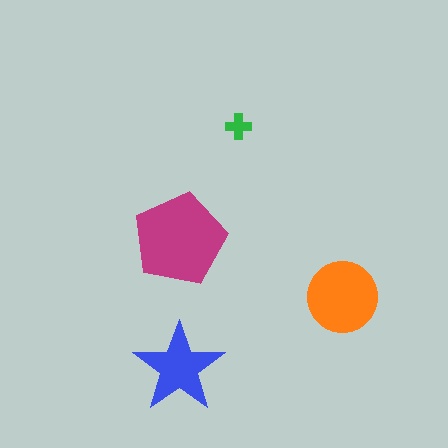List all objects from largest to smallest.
The magenta pentagon, the orange circle, the blue star, the green cross.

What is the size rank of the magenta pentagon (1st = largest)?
1st.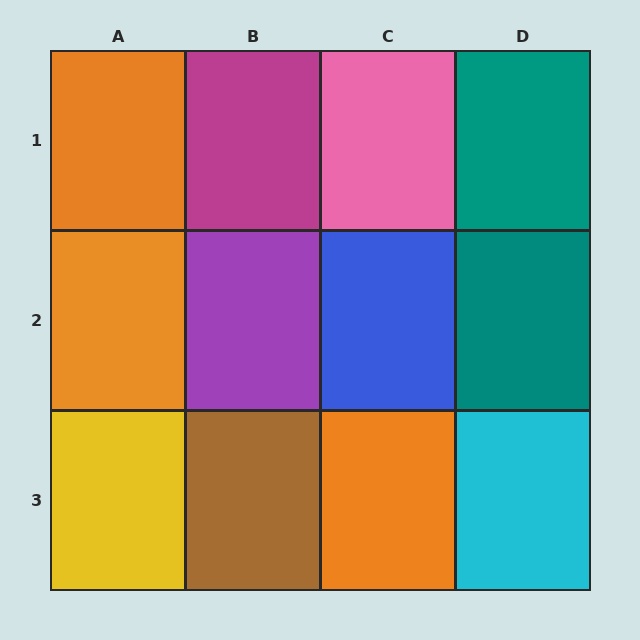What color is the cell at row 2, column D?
Teal.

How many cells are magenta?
1 cell is magenta.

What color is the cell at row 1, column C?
Pink.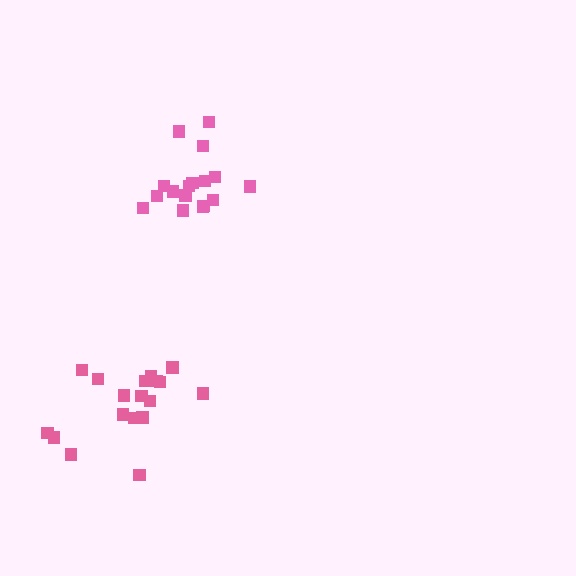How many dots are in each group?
Group 1: 18 dots, Group 2: 17 dots (35 total).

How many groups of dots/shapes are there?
There are 2 groups.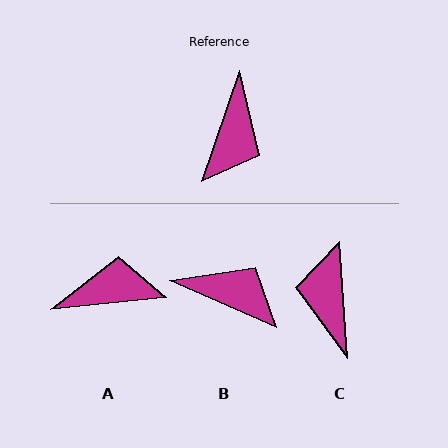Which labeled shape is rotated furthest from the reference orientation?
C, about 157 degrees away.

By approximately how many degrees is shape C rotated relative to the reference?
Approximately 157 degrees clockwise.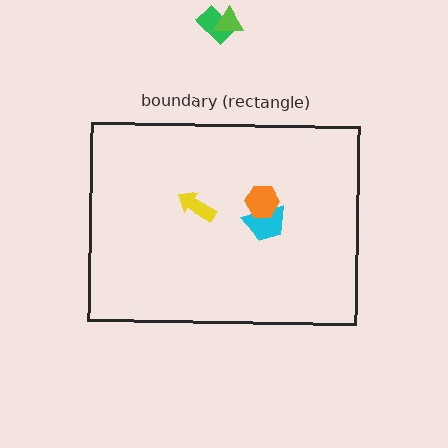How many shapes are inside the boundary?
3 inside, 2 outside.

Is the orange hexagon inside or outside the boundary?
Inside.